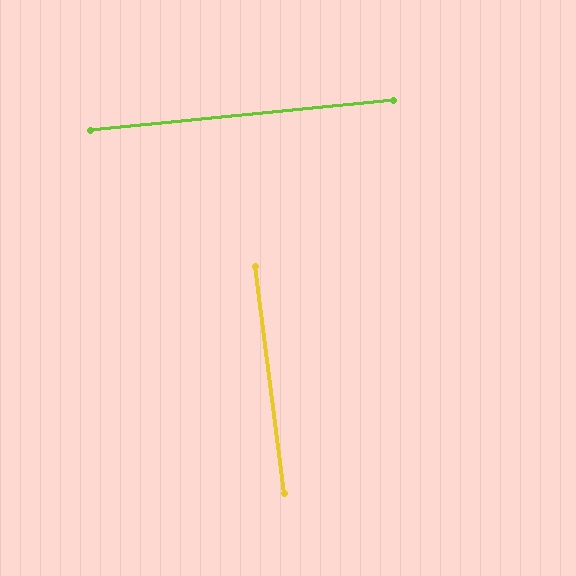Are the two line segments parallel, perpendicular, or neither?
Perpendicular — they meet at approximately 88°.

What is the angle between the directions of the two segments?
Approximately 88 degrees.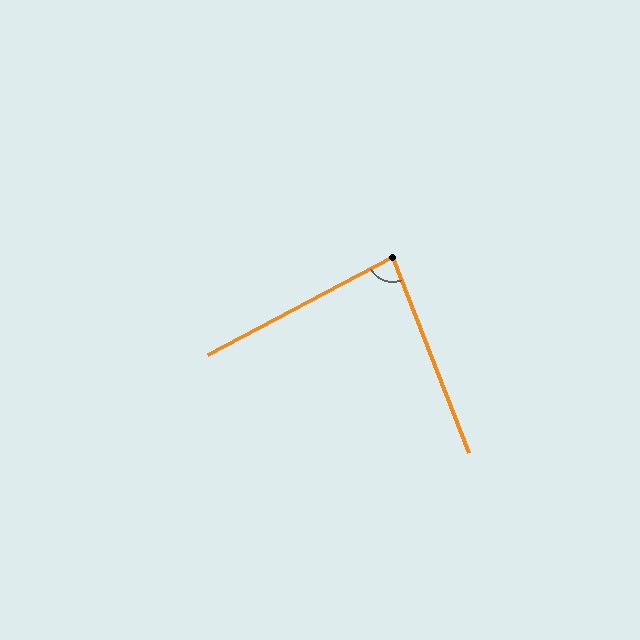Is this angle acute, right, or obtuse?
It is acute.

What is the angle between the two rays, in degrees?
Approximately 83 degrees.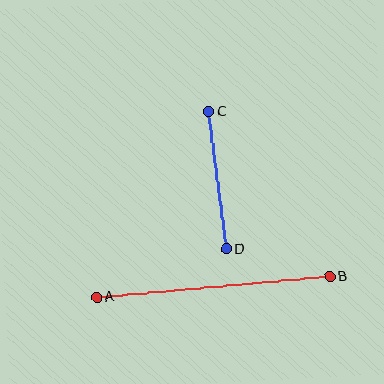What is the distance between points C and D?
The distance is approximately 139 pixels.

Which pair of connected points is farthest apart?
Points A and B are farthest apart.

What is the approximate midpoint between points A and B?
The midpoint is at approximately (213, 287) pixels.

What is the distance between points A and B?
The distance is approximately 234 pixels.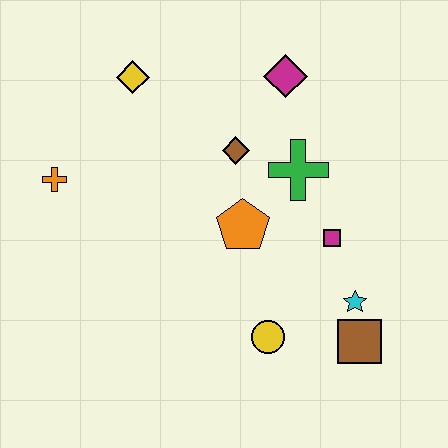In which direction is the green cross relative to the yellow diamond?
The green cross is to the right of the yellow diamond.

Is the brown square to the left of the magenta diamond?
No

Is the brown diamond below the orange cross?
No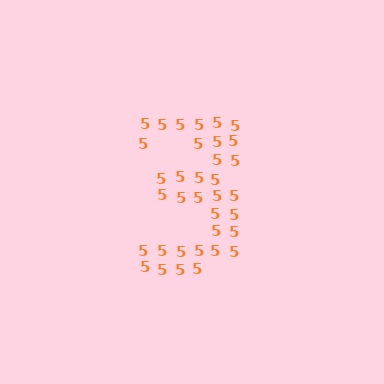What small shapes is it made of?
It is made of small digit 5's.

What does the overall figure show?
The overall figure shows the digit 3.